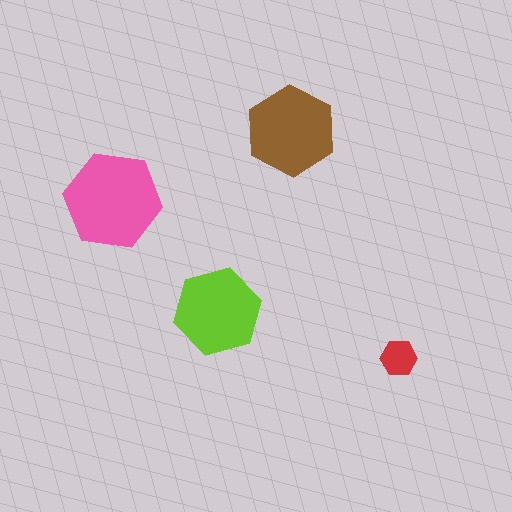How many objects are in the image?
There are 4 objects in the image.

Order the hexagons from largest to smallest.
the pink one, the brown one, the lime one, the red one.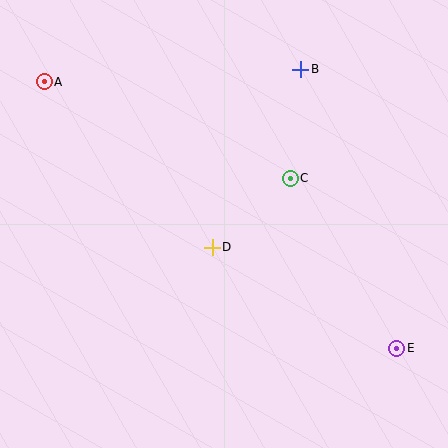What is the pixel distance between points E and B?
The distance between E and B is 295 pixels.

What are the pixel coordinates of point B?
Point B is at (301, 69).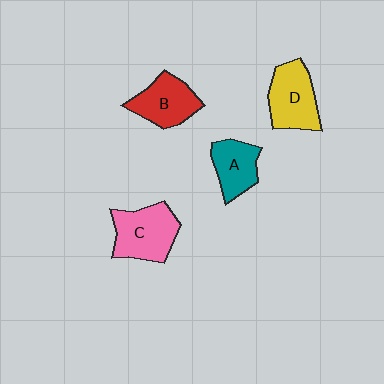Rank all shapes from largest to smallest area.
From largest to smallest: C (pink), D (yellow), B (red), A (teal).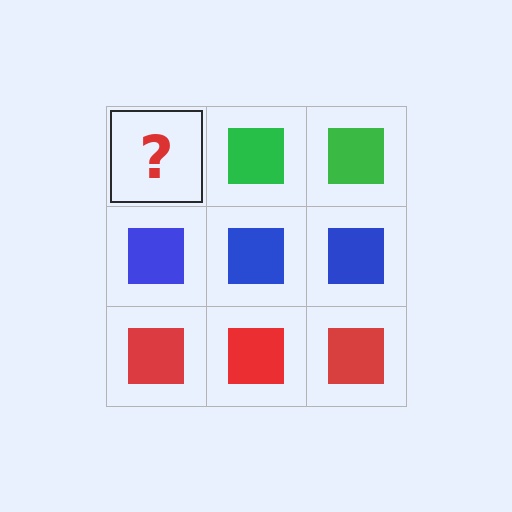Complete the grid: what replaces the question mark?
The question mark should be replaced with a green square.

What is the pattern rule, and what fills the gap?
The rule is that each row has a consistent color. The gap should be filled with a green square.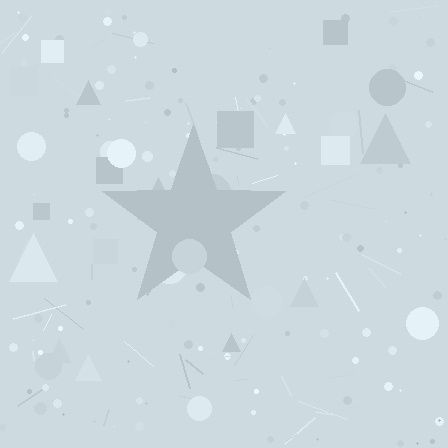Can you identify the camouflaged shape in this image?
The camouflaged shape is a star.